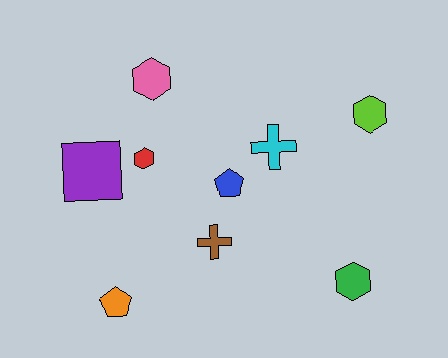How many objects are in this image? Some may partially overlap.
There are 9 objects.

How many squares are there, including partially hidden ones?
There is 1 square.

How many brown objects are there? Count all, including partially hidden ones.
There is 1 brown object.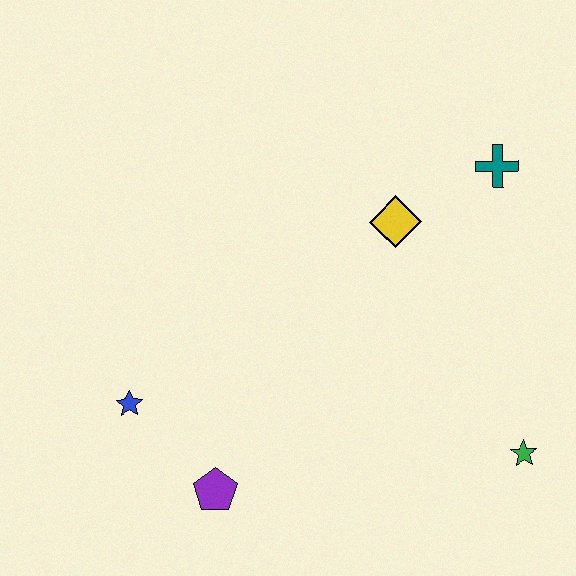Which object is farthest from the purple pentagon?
The teal cross is farthest from the purple pentagon.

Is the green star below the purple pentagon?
No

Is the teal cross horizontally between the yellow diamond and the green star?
Yes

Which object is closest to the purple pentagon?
The blue star is closest to the purple pentagon.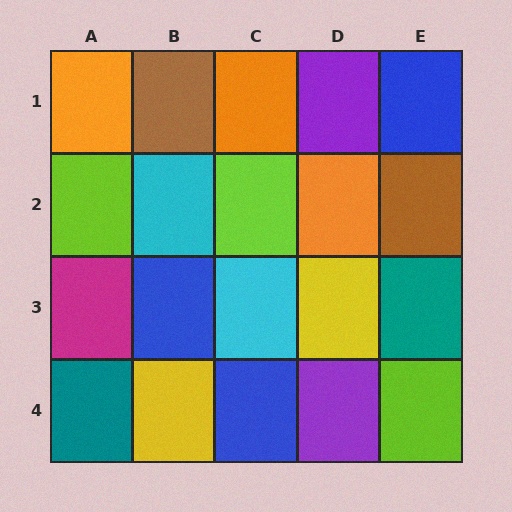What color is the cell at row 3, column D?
Yellow.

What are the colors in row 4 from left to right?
Teal, yellow, blue, purple, lime.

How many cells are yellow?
2 cells are yellow.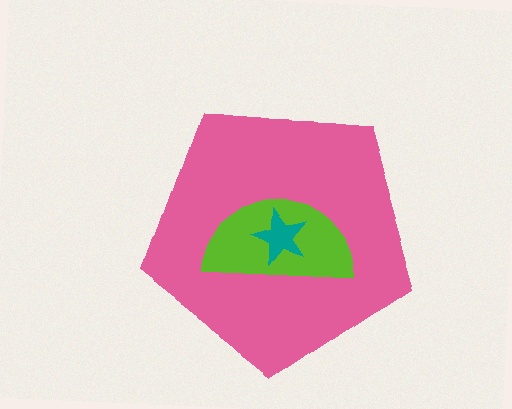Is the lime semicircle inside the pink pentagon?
Yes.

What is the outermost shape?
The pink pentagon.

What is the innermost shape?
The teal star.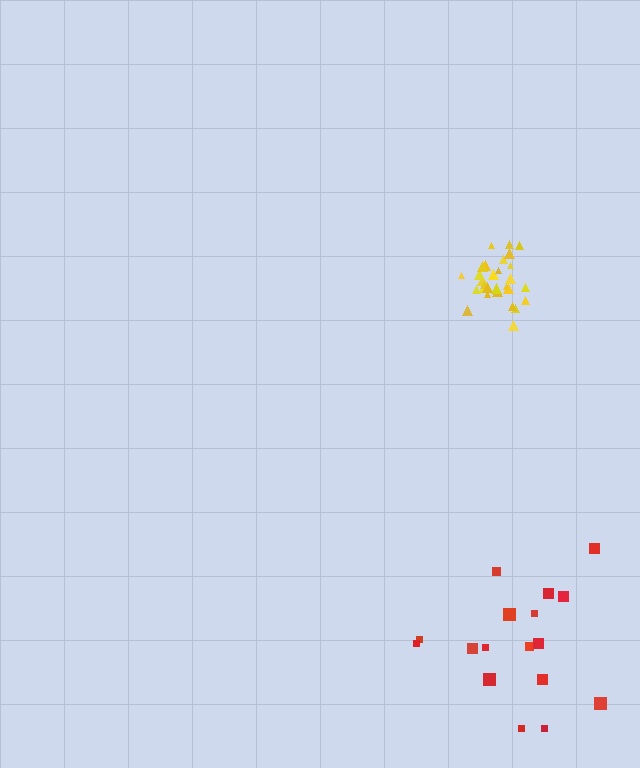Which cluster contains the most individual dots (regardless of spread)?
Yellow (29).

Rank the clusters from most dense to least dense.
yellow, red.